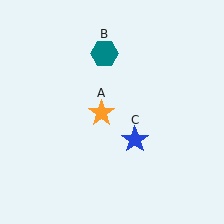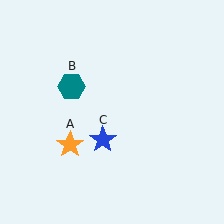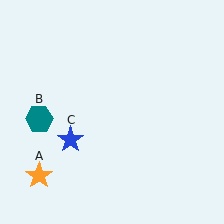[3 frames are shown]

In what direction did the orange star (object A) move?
The orange star (object A) moved down and to the left.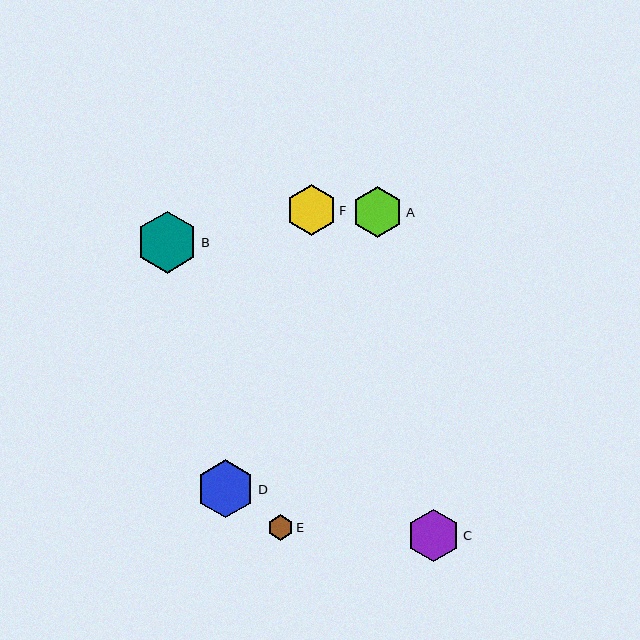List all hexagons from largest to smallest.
From largest to smallest: B, D, C, A, F, E.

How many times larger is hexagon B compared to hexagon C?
Hexagon B is approximately 1.2 times the size of hexagon C.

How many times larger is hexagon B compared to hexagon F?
Hexagon B is approximately 1.2 times the size of hexagon F.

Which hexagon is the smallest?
Hexagon E is the smallest with a size of approximately 26 pixels.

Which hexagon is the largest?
Hexagon B is the largest with a size of approximately 62 pixels.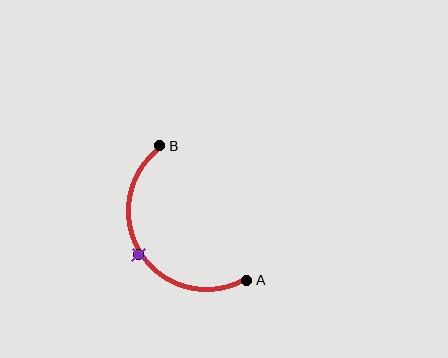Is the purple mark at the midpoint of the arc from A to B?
Yes. The purple mark lies on the arc at equal arc-length from both A and B — it is the arc midpoint.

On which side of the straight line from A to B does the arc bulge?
The arc bulges to the left of the straight line connecting A and B.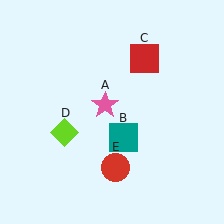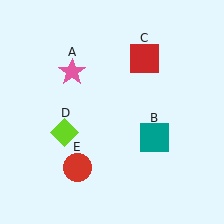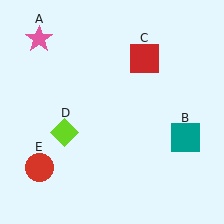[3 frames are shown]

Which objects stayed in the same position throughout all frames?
Red square (object C) and lime diamond (object D) remained stationary.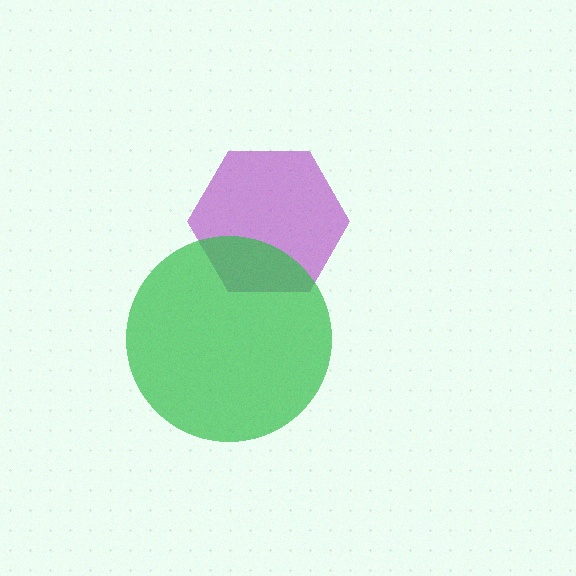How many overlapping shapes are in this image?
There are 2 overlapping shapes in the image.